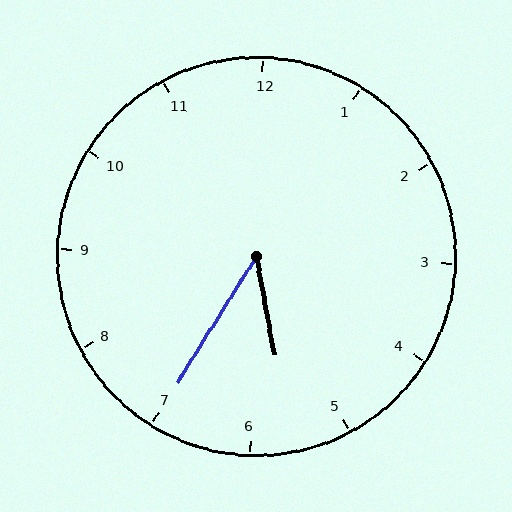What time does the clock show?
5:35.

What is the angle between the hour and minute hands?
Approximately 42 degrees.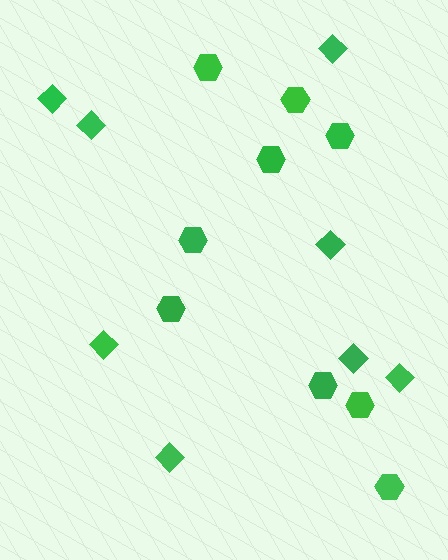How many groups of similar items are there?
There are 2 groups: one group of diamonds (8) and one group of hexagons (9).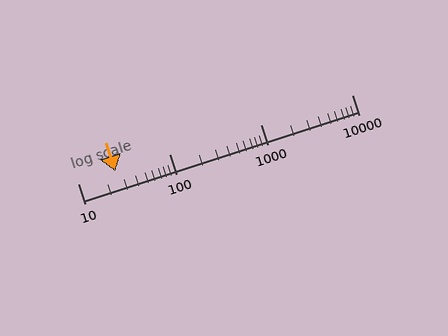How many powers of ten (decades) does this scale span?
The scale spans 3 decades, from 10 to 10000.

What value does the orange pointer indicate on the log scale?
The pointer indicates approximately 26.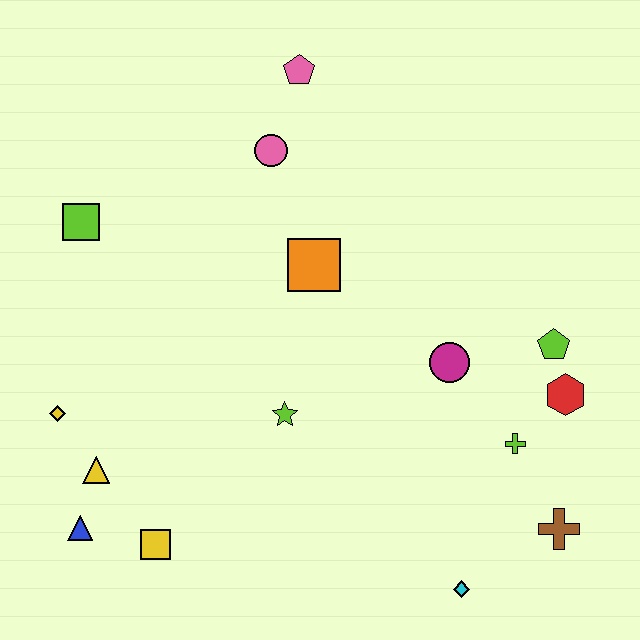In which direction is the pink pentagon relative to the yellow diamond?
The pink pentagon is above the yellow diamond.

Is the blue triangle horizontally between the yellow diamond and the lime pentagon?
Yes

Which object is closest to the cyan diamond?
The brown cross is closest to the cyan diamond.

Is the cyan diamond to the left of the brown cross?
Yes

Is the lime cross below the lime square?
Yes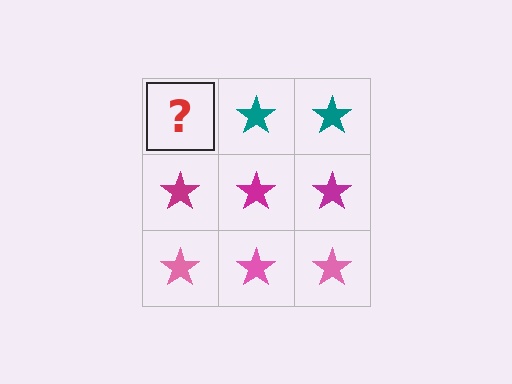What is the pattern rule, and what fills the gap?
The rule is that each row has a consistent color. The gap should be filled with a teal star.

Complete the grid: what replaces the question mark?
The question mark should be replaced with a teal star.